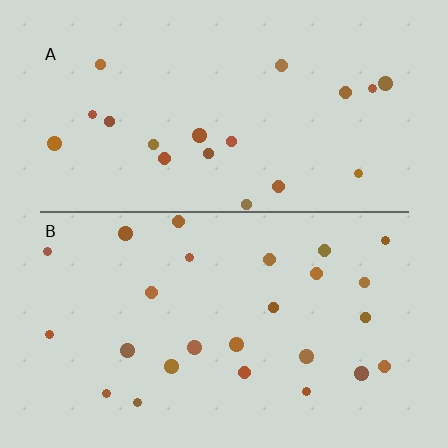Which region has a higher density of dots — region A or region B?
B (the bottom).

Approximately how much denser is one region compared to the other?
Approximately 1.3× — region B over region A.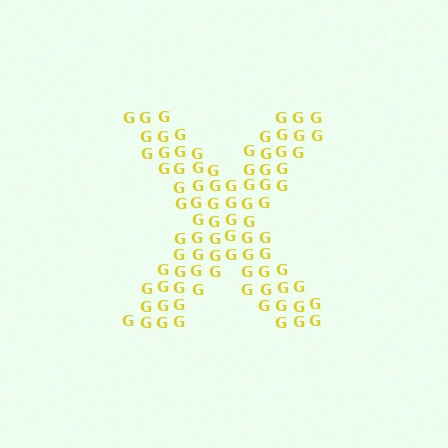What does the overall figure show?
The overall figure shows the letter X.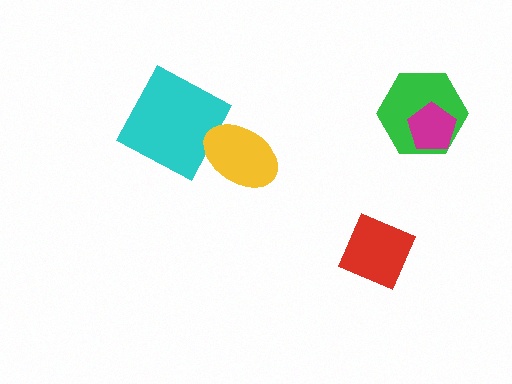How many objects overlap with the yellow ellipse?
1 object overlaps with the yellow ellipse.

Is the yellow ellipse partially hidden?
No, no other shape covers it.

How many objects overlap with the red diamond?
0 objects overlap with the red diamond.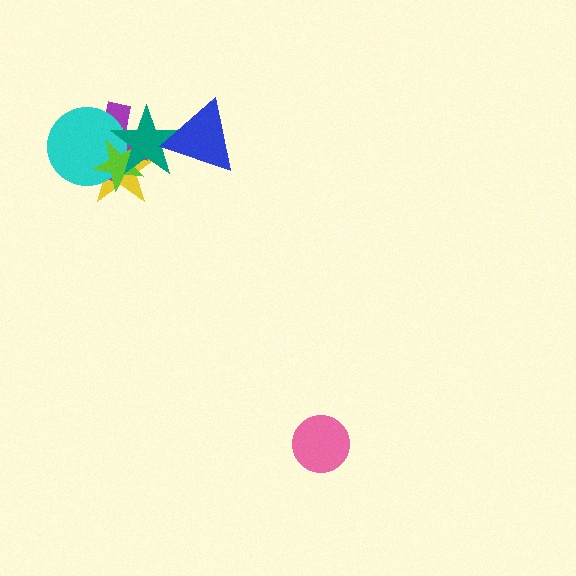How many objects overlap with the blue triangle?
1 object overlaps with the blue triangle.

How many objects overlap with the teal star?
5 objects overlap with the teal star.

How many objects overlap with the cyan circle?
4 objects overlap with the cyan circle.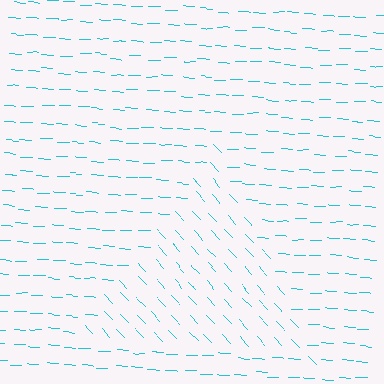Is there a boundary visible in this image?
Yes, there is a texture boundary formed by a change in line orientation.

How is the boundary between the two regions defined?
The boundary is defined purely by a change in line orientation (approximately 45 degrees difference). All lines are the same color and thickness.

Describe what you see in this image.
The image is filled with small cyan line segments. A triangle region in the image has lines oriented differently from the surrounding lines, creating a visible texture boundary.